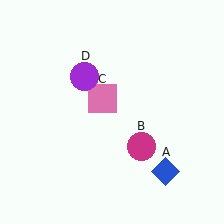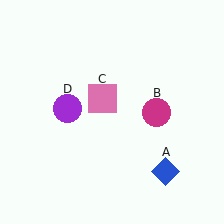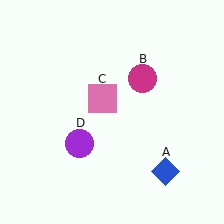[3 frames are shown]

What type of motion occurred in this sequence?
The magenta circle (object B), purple circle (object D) rotated counterclockwise around the center of the scene.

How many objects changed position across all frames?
2 objects changed position: magenta circle (object B), purple circle (object D).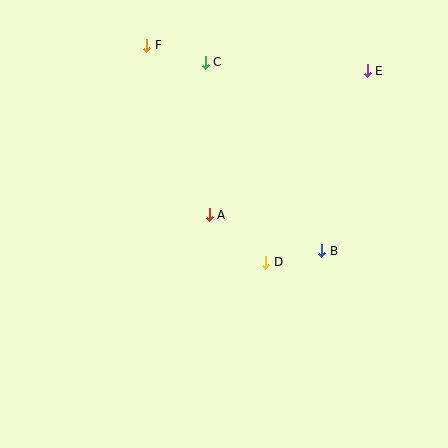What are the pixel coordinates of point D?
Point D is at (266, 262).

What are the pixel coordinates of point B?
Point B is at (322, 251).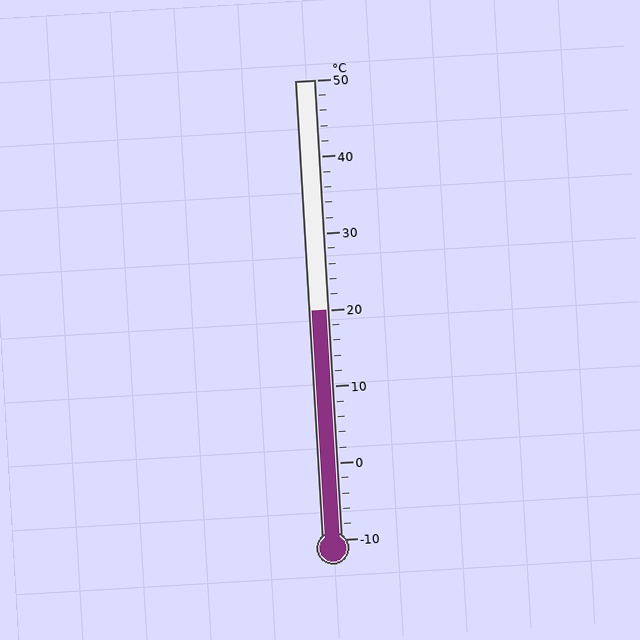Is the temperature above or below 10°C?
The temperature is above 10°C.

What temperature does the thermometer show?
The thermometer shows approximately 20°C.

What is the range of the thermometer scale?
The thermometer scale ranges from -10°C to 50°C.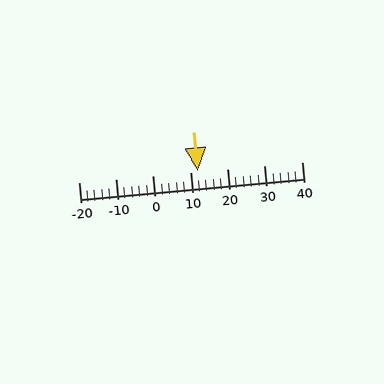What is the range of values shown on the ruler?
The ruler shows values from -20 to 40.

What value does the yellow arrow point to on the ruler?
The yellow arrow points to approximately 12.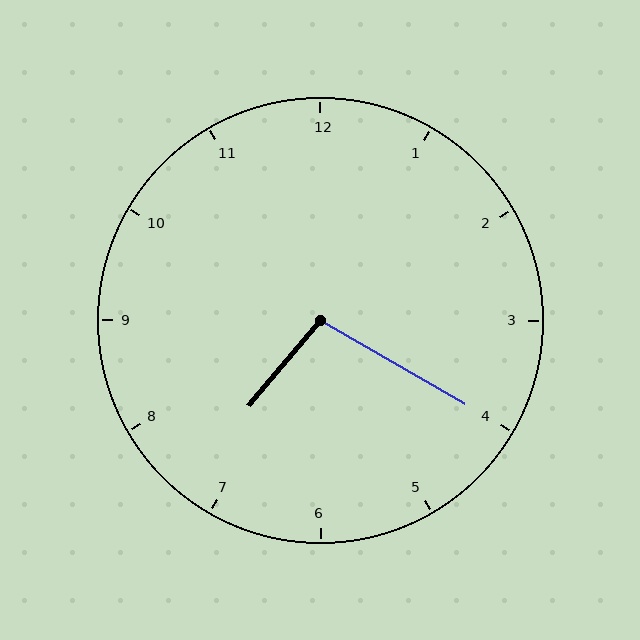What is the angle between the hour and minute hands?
Approximately 100 degrees.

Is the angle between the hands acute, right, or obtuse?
It is obtuse.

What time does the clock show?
7:20.